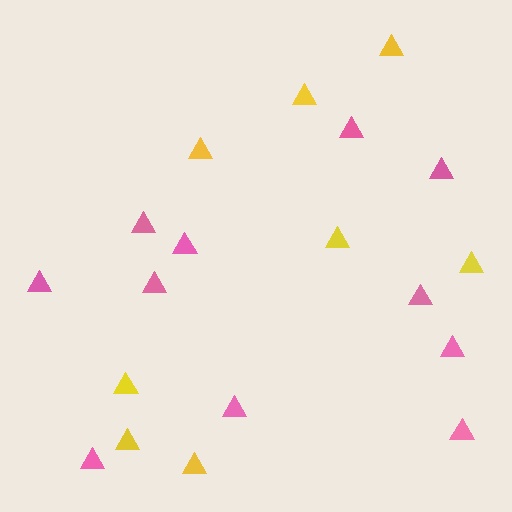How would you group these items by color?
There are 2 groups: one group of pink triangles (11) and one group of yellow triangles (8).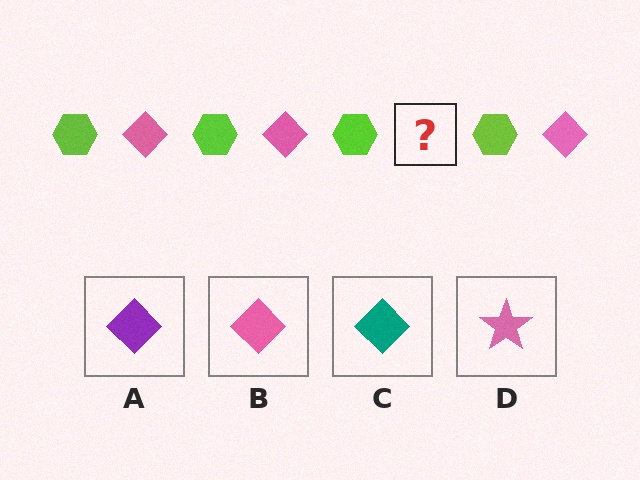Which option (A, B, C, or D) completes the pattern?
B.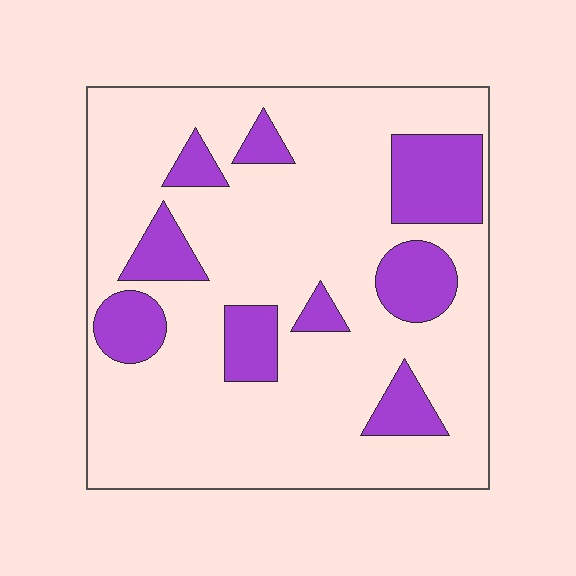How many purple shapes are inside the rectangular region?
9.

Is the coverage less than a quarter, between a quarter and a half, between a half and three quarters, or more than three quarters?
Less than a quarter.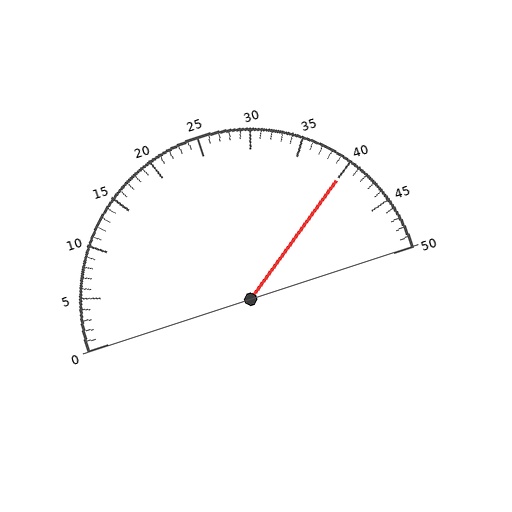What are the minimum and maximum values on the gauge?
The gauge ranges from 0 to 50.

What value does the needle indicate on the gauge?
The needle indicates approximately 40.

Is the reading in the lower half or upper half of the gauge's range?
The reading is in the upper half of the range (0 to 50).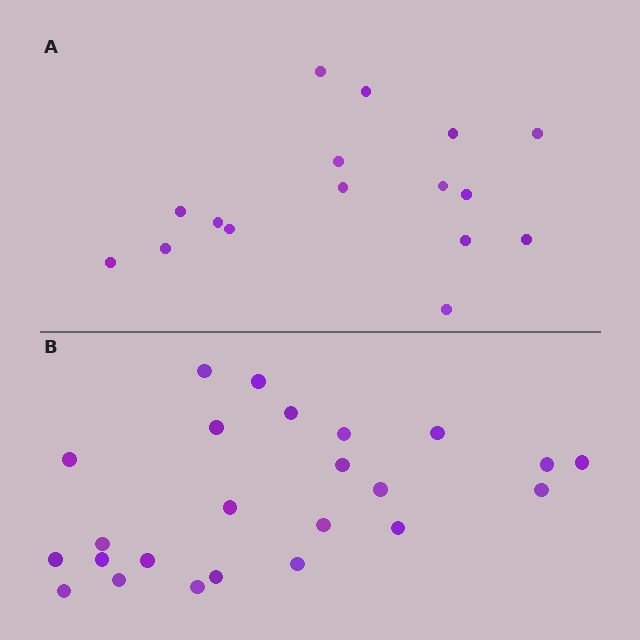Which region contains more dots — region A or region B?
Region B (the bottom region) has more dots.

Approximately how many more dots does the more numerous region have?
Region B has roughly 8 or so more dots than region A.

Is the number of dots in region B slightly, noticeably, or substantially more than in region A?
Region B has substantially more. The ratio is roughly 1.5 to 1.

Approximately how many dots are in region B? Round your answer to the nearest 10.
About 20 dots. (The exact count is 24, which rounds to 20.)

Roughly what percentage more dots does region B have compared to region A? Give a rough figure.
About 50% more.